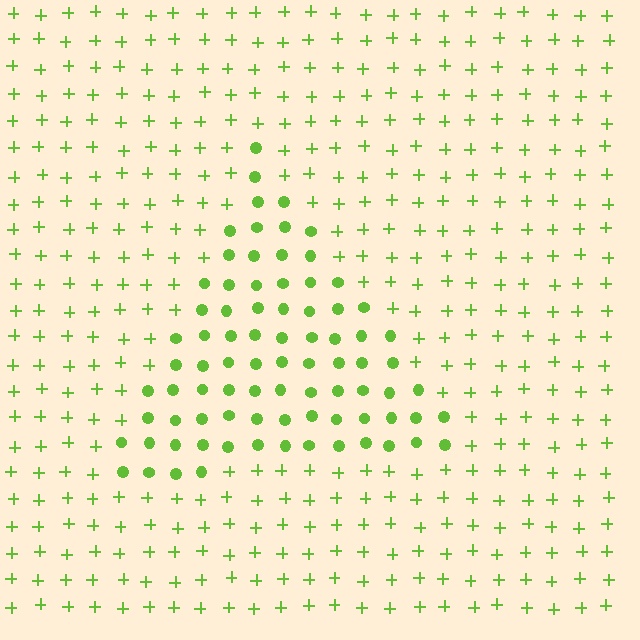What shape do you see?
I see a triangle.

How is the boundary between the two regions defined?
The boundary is defined by a change in element shape: circles inside vs. plus signs outside. All elements share the same color and spacing.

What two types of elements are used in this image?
The image uses circles inside the triangle region and plus signs outside it.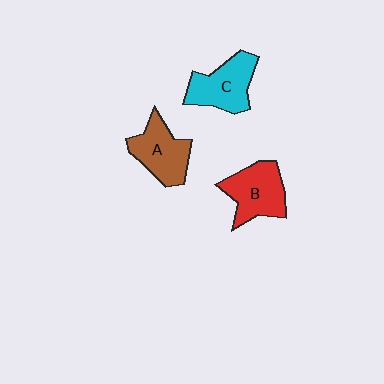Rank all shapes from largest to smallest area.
From largest to smallest: B (red), C (cyan), A (brown).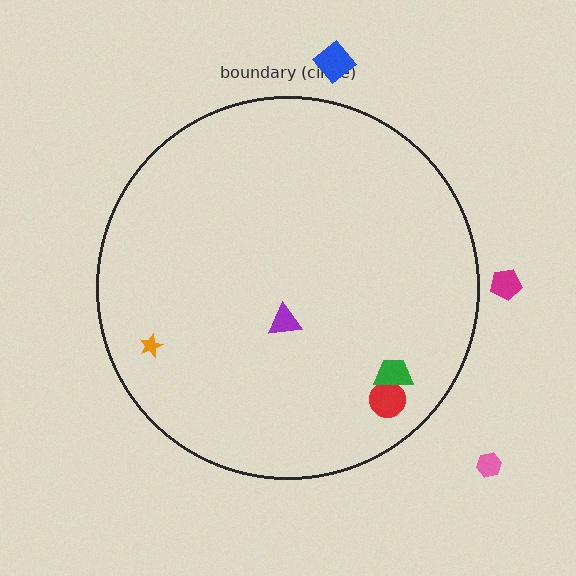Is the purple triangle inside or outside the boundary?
Inside.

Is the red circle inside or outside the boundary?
Inside.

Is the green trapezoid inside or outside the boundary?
Inside.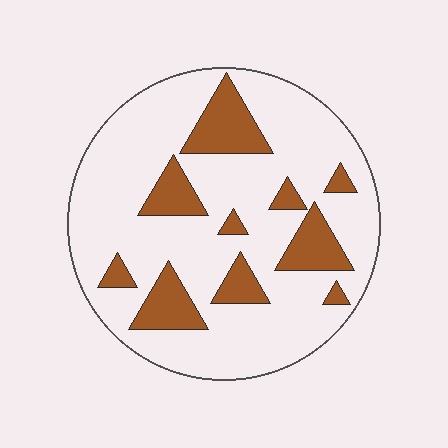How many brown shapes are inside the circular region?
10.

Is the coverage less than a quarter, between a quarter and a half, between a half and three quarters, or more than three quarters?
Less than a quarter.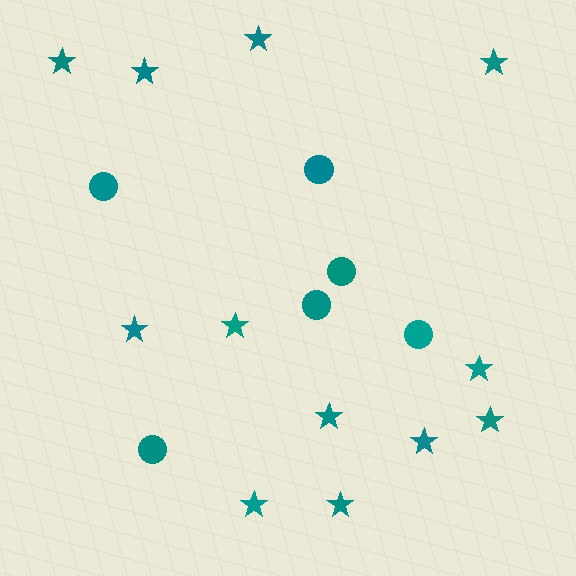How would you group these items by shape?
There are 2 groups: one group of circles (6) and one group of stars (12).